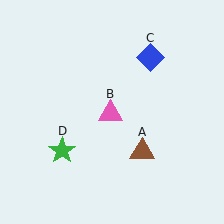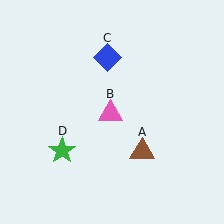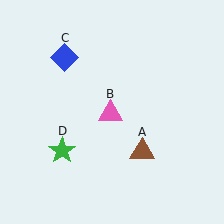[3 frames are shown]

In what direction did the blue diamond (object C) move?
The blue diamond (object C) moved left.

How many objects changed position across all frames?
1 object changed position: blue diamond (object C).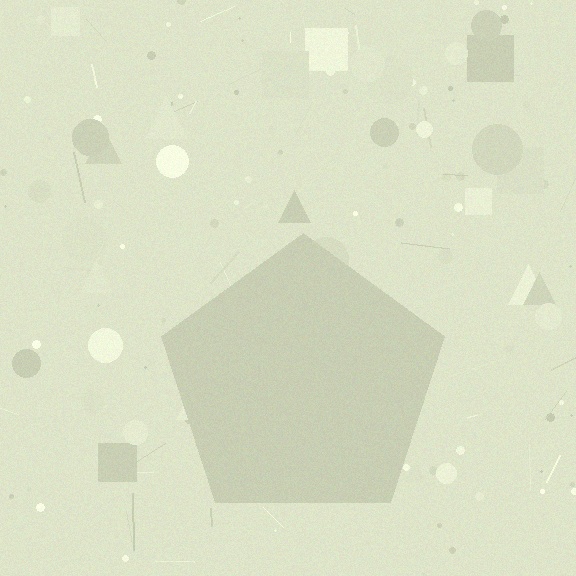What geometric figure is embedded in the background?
A pentagon is embedded in the background.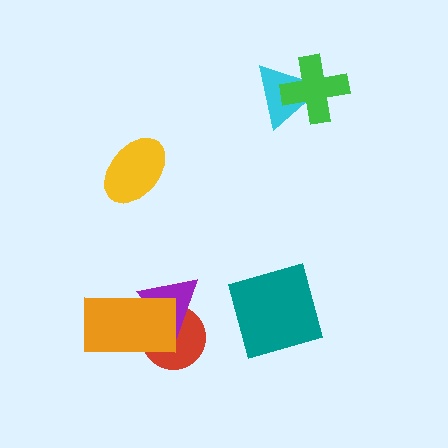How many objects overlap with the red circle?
2 objects overlap with the red circle.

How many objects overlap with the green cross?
1 object overlaps with the green cross.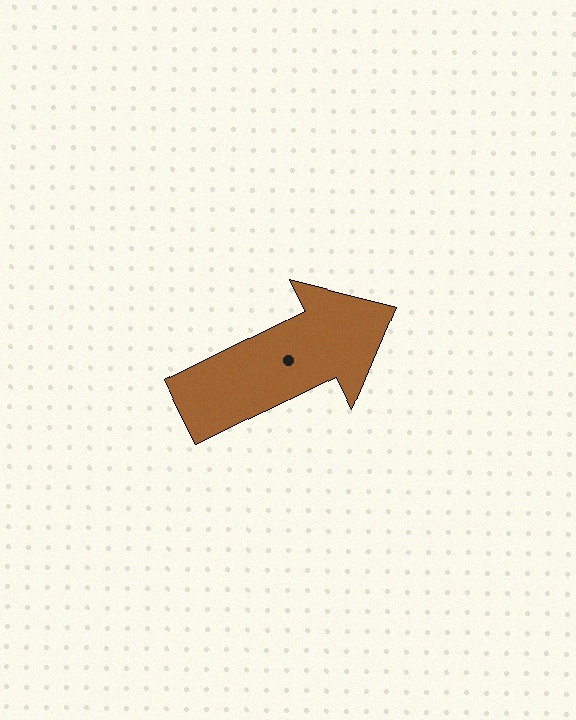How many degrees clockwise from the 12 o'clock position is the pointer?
Approximately 64 degrees.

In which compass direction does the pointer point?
Northeast.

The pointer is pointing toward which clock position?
Roughly 2 o'clock.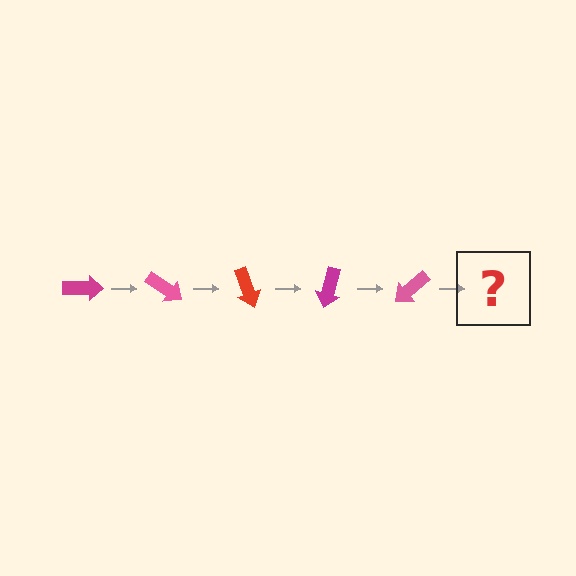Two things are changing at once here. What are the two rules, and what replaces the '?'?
The two rules are that it rotates 35 degrees each step and the color cycles through magenta, pink, and red. The '?' should be a red arrow, rotated 175 degrees from the start.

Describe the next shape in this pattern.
It should be a red arrow, rotated 175 degrees from the start.